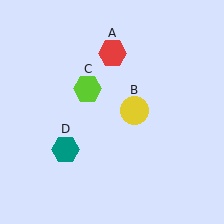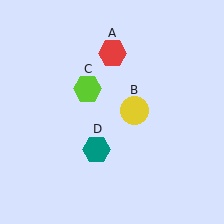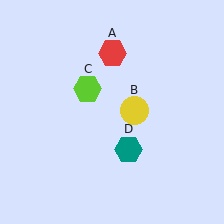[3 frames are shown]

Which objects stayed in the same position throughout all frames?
Red hexagon (object A) and yellow circle (object B) and lime hexagon (object C) remained stationary.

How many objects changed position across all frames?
1 object changed position: teal hexagon (object D).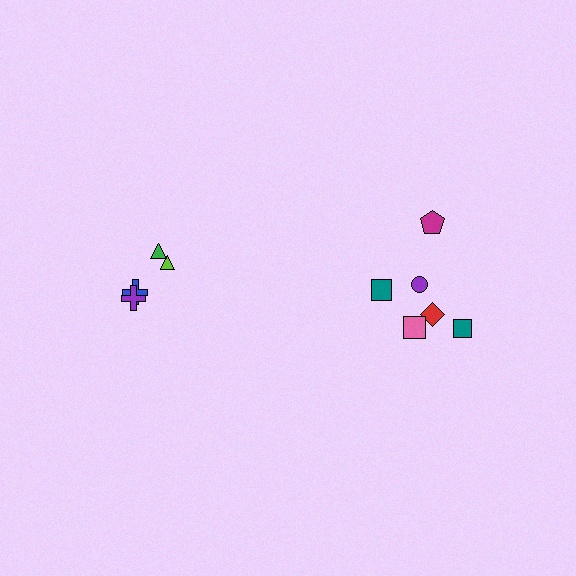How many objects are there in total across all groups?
There are 10 objects.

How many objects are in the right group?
There are 6 objects.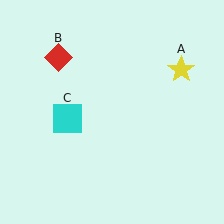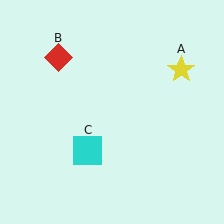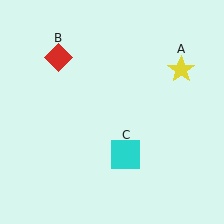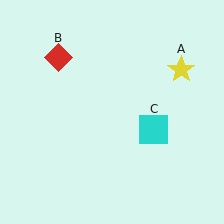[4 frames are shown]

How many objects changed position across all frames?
1 object changed position: cyan square (object C).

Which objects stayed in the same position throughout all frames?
Yellow star (object A) and red diamond (object B) remained stationary.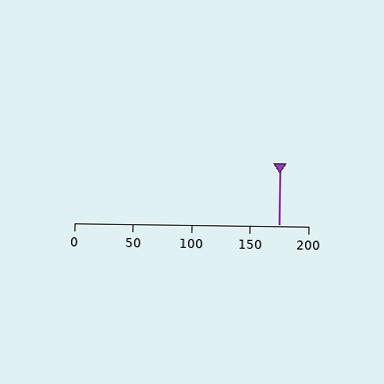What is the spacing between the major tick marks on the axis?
The major ticks are spaced 50 apart.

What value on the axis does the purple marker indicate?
The marker indicates approximately 175.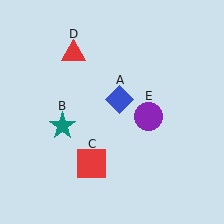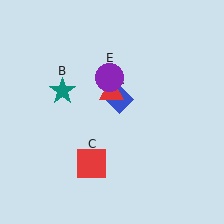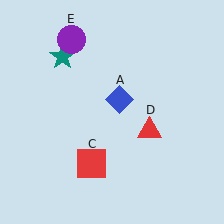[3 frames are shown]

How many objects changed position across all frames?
3 objects changed position: teal star (object B), red triangle (object D), purple circle (object E).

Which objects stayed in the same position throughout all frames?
Blue diamond (object A) and red square (object C) remained stationary.